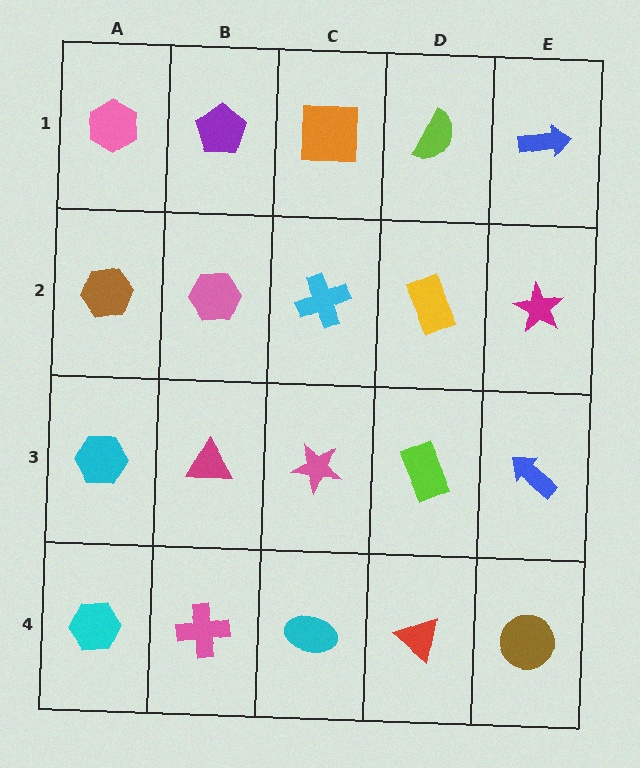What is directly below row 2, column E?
A blue arrow.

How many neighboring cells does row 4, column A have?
2.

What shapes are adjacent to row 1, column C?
A cyan cross (row 2, column C), a purple pentagon (row 1, column B), a lime semicircle (row 1, column D).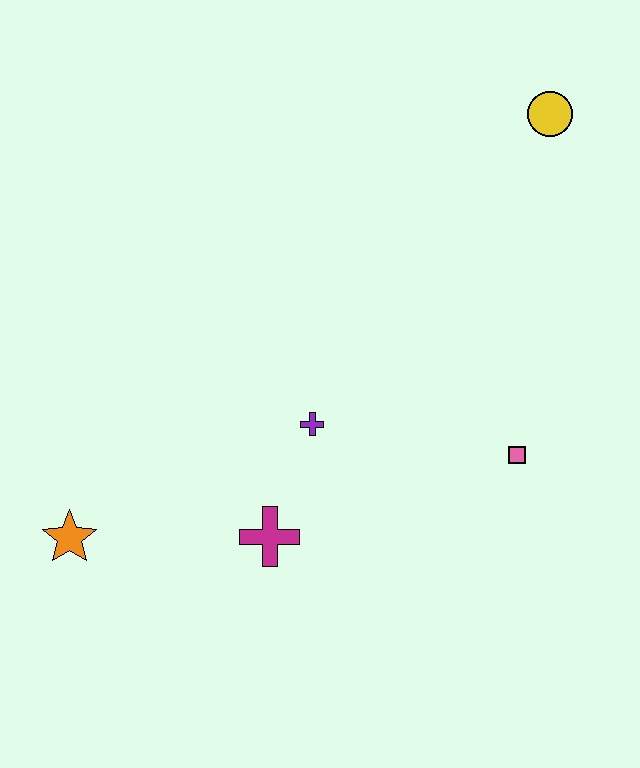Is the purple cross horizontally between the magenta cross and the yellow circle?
Yes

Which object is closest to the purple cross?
The magenta cross is closest to the purple cross.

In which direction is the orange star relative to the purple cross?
The orange star is to the left of the purple cross.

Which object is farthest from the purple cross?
The yellow circle is farthest from the purple cross.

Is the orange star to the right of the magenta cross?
No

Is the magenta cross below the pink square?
Yes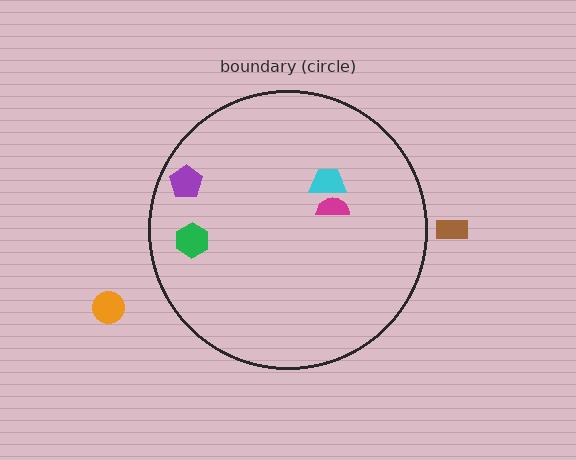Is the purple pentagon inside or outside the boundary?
Inside.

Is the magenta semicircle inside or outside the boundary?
Inside.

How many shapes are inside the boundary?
4 inside, 2 outside.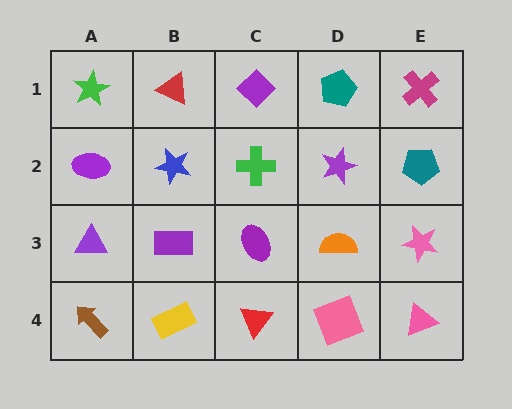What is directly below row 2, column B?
A purple rectangle.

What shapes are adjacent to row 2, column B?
A red triangle (row 1, column B), a purple rectangle (row 3, column B), a purple ellipse (row 2, column A), a green cross (row 2, column C).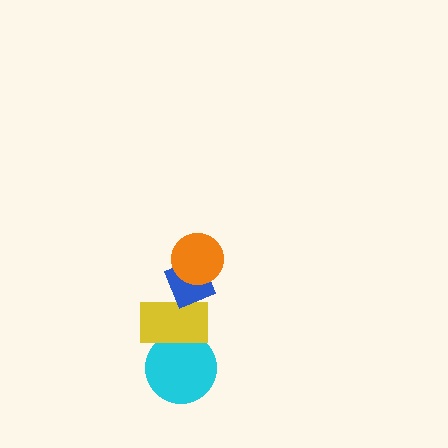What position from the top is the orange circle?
The orange circle is 1st from the top.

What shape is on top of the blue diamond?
The orange circle is on top of the blue diamond.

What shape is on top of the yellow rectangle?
The blue diamond is on top of the yellow rectangle.